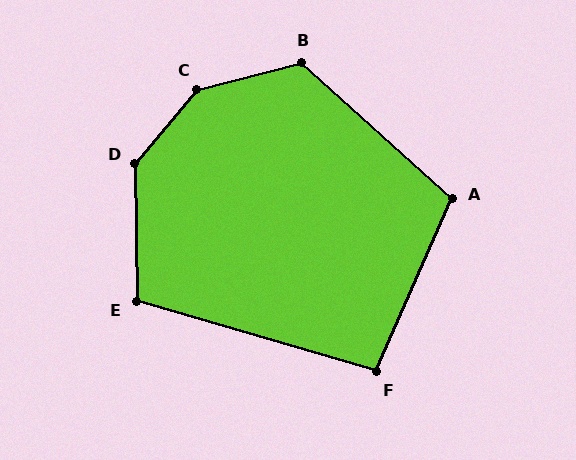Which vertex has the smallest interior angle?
F, at approximately 97 degrees.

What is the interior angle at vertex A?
Approximately 108 degrees (obtuse).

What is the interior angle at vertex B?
Approximately 124 degrees (obtuse).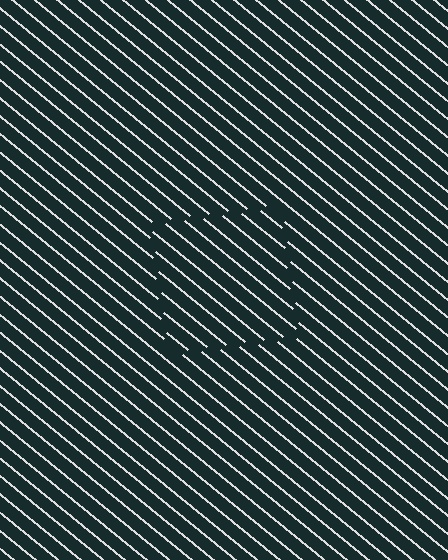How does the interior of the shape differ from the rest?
The interior of the shape contains the same grating, shifted by half a period — the contour is defined by the phase discontinuity where line-ends from the inner and outer gratings abut.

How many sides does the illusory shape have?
4 sides — the line-ends trace a square.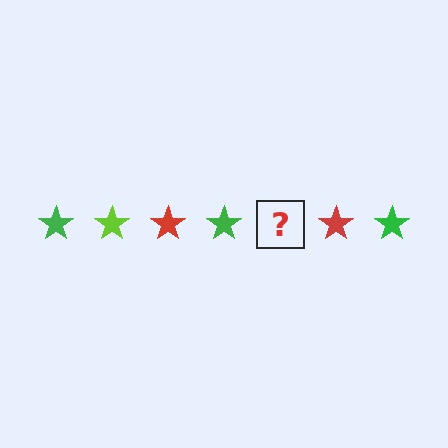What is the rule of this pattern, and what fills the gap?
The rule is that the pattern cycles through green, lime, red stars. The gap should be filled with a lime star.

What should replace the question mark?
The question mark should be replaced with a lime star.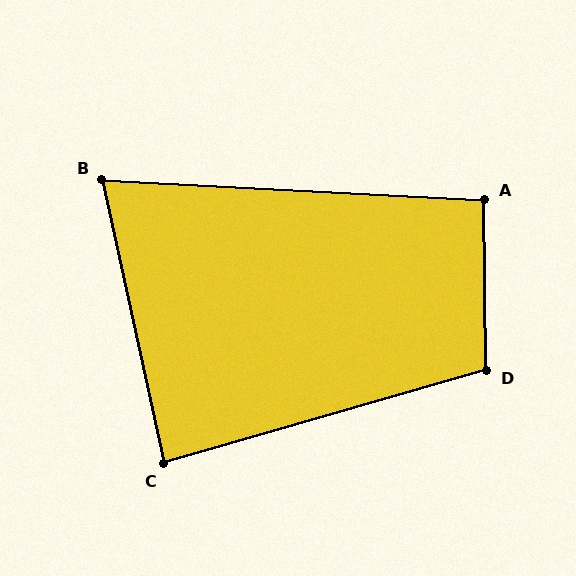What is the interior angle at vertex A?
Approximately 94 degrees (approximately right).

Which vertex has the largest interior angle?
D, at approximately 105 degrees.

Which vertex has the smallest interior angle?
B, at approximately 75 degrees.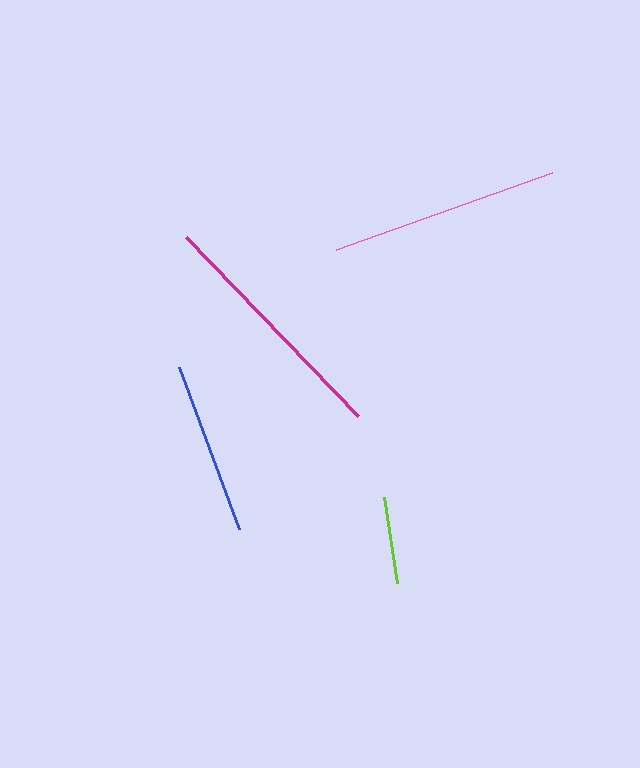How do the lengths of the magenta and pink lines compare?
The magenta and pink lines are approximately the same length.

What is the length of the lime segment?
The lime segment is approximately 86 pixels long.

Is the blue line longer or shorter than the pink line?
The pink line is longer than the blue line.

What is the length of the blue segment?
The blue segment is approximately 174 pixels long.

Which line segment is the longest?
The magenta line is the longest at approximately 249 pixels.